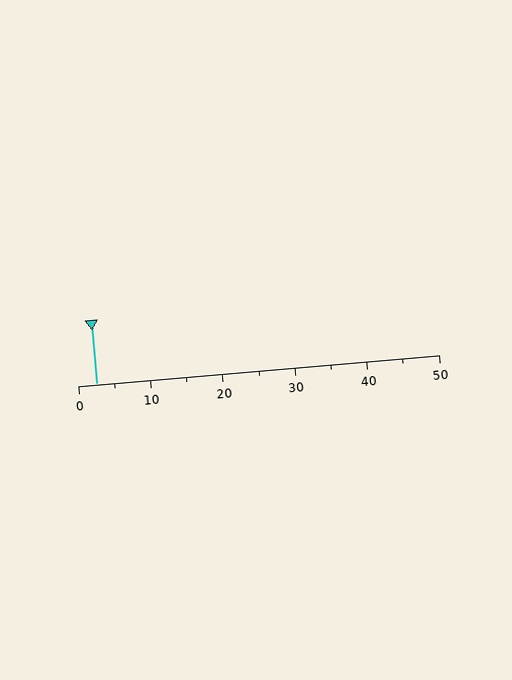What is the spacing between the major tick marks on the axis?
The major ticks are spaced 10 apart.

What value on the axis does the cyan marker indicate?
The marker indicates approximately 2.5.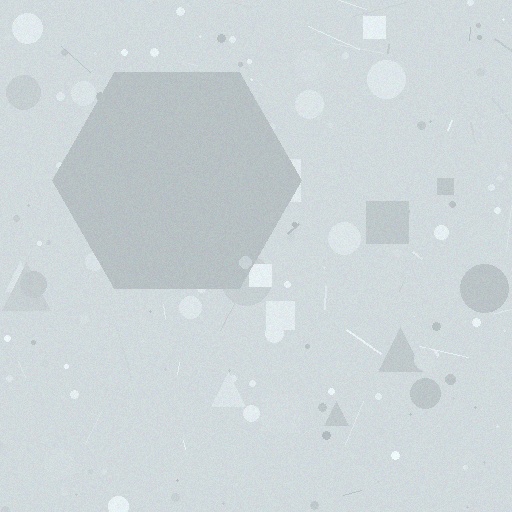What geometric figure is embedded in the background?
A hexagon is embedded in the background.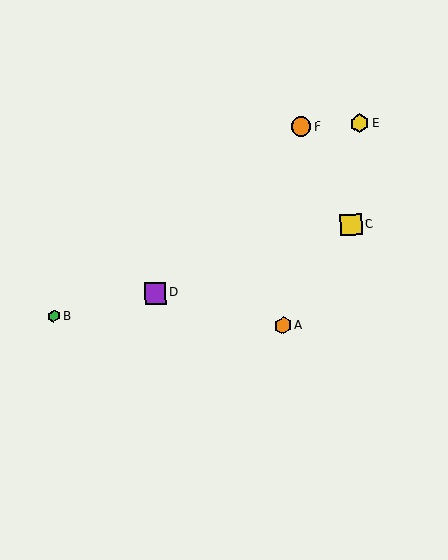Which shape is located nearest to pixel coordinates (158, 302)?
The purple square (labeled D) at (155, 293) is nearest to that location.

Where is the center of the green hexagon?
The center of the green hexagon is at (54, 316).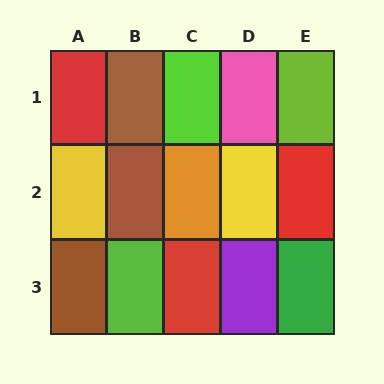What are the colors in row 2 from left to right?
Yellow, brown, orange, yellow, red.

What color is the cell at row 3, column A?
Brown.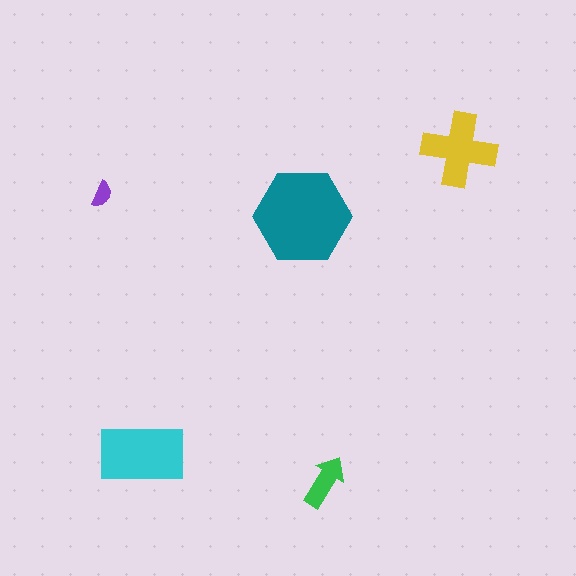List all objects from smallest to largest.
The purple semicircle, the green arrow, the yellow cross, the cyan rectangle, the teal hexagon.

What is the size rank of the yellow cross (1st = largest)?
3rd.